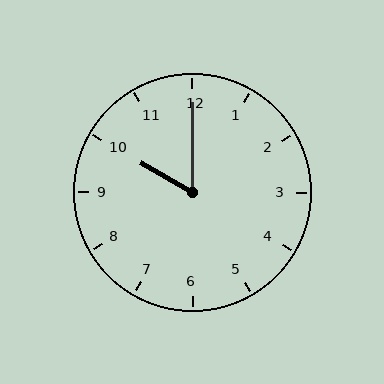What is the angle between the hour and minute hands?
Approximately 60 degrees.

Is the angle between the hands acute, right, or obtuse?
It is acute.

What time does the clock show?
10:00.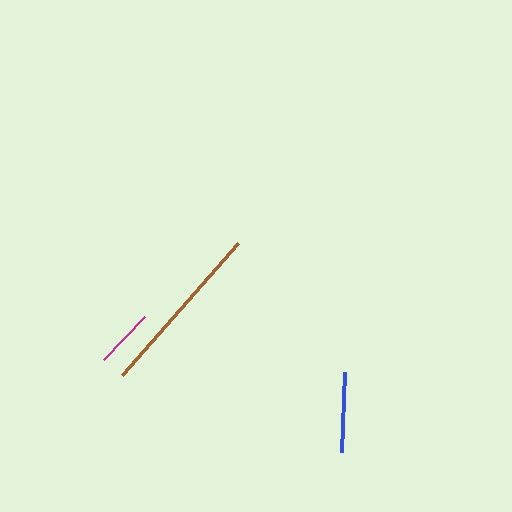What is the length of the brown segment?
The brown segment is approximately 176 pixels long.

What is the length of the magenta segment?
The magenta segment is approximately 60 pixels long.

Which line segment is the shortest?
The magenta line is the shortest at approximately 60 pixels.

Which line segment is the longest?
The brown line is the longest at approximately 176 pixels.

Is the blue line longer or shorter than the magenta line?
The blue line is longer than the magenta line.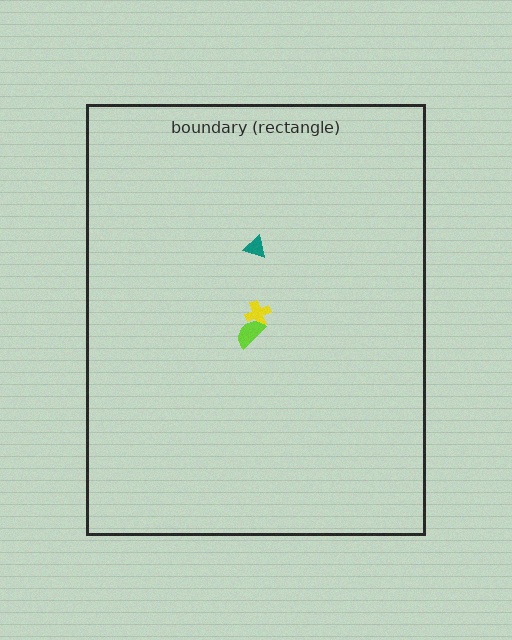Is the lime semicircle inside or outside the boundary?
Inside.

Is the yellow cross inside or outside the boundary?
Inside.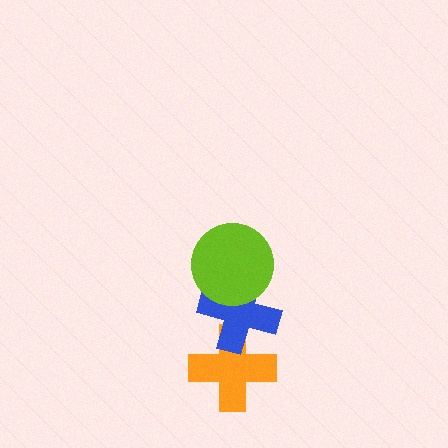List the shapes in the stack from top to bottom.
From top to bottom: the lime circle, the blue cross, the orange cross.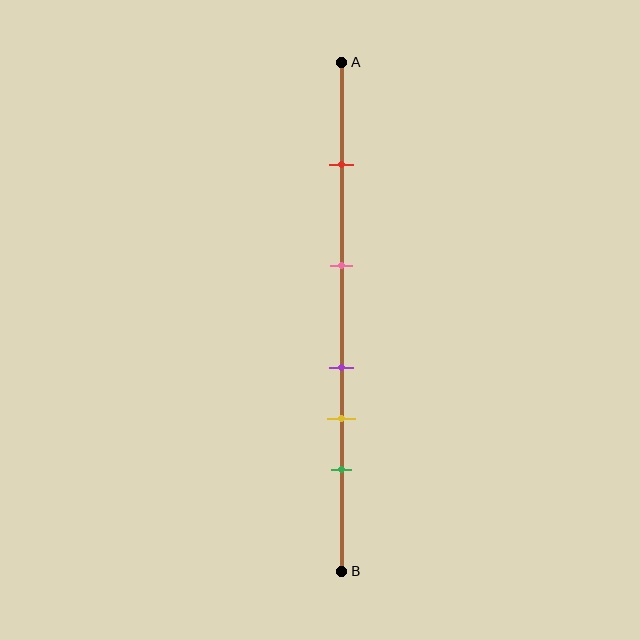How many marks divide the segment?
There are 5 marks dividing the segment.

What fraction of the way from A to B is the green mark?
The green mark is approximately 80% (0.8) of the way from A to B.